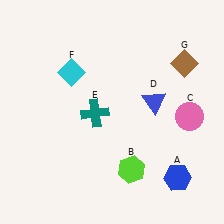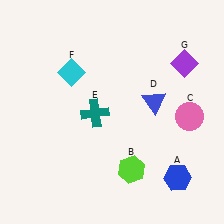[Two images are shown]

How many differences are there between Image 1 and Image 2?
There is 1 difference between the two images.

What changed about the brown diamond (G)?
In Image 1, G is brown. In Image 2, it changed to purple.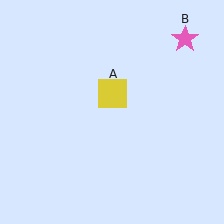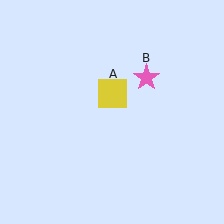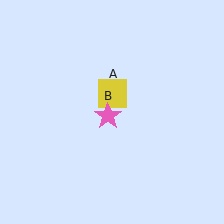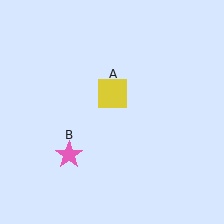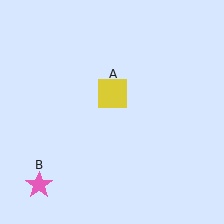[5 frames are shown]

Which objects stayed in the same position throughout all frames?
Yellow square (object A) remained stationary.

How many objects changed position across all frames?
1 object changed position: pink star (object B).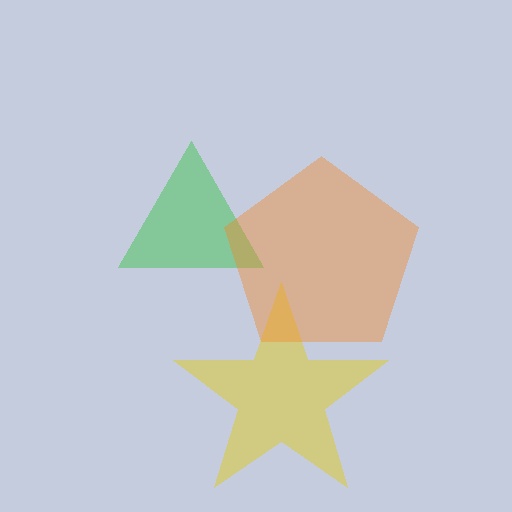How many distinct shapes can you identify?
There are 3 distinct shapes: a green triangle, a yellow star, an orange pentagon.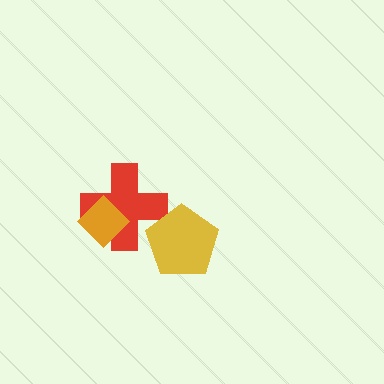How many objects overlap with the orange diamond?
1 object overlaps with the orange diamond.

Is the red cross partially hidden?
Yes, it is partially covered by another shape.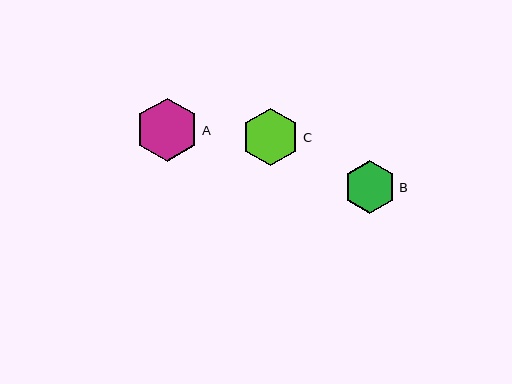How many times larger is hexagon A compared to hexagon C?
Hexagon A is approximately 1.1 times the size of hexagon C.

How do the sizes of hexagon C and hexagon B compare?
Hexagon C and hexagon B are approximately the same size.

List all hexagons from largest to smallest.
From largest to smallest: A, C, B.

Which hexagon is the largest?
Hexagon A is the largest with a size of approximately 64 pixels.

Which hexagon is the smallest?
Hexagon B is the smallest with a size of approximately 53 pixels.